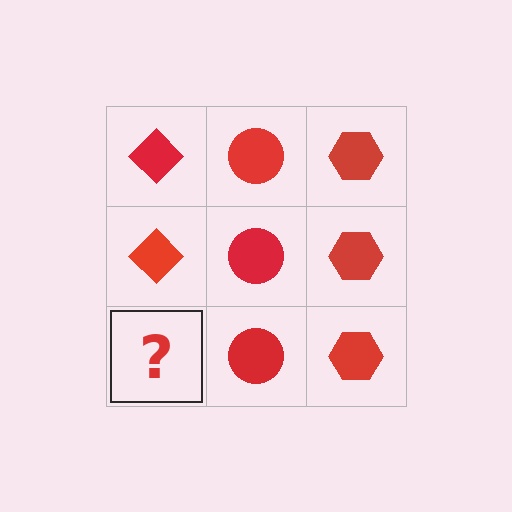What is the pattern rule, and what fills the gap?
The rule is that each column has a consistent shape. The gap should be filled with a red diamond.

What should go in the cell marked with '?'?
The missing cell should contain a red diamond.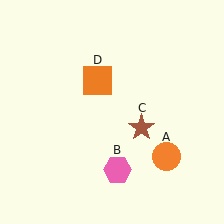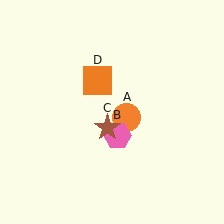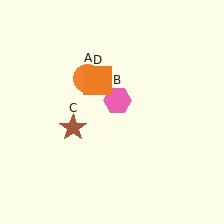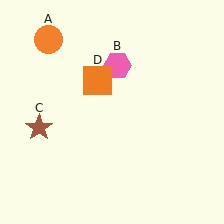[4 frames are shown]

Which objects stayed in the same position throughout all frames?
Orange square (object D) remained stationary.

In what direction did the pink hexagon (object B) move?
The pink hexagon (object B) moved up.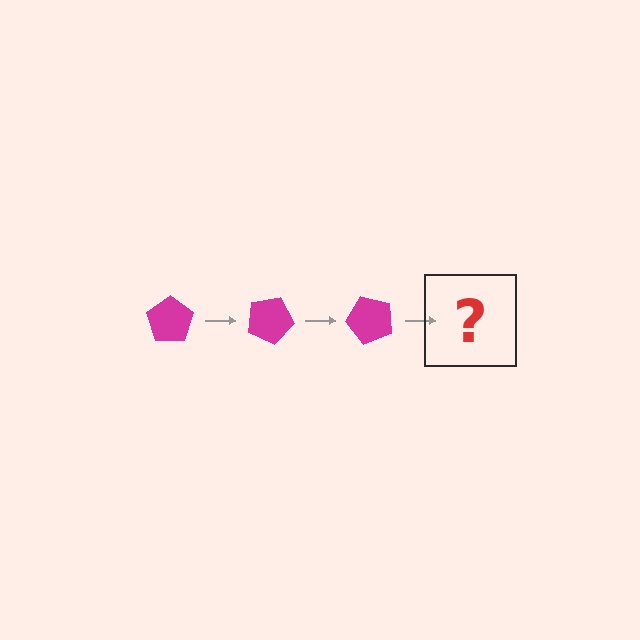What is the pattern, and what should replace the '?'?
The pattern is that the pentagon rotates 25 degrees each step. The '?' should be a magenta pentagon rotated 75 degrees.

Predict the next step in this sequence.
The next step is a magenta pentagon rotated 75 degrees.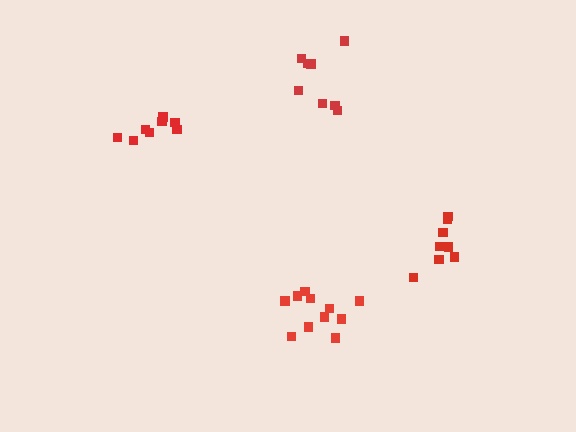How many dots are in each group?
Group 1: 8 dots, Group 2: 8 dots, Group 3: 11 dots, Group 4: 8 dots (35 total).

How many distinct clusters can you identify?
There are 4 distinct clusters.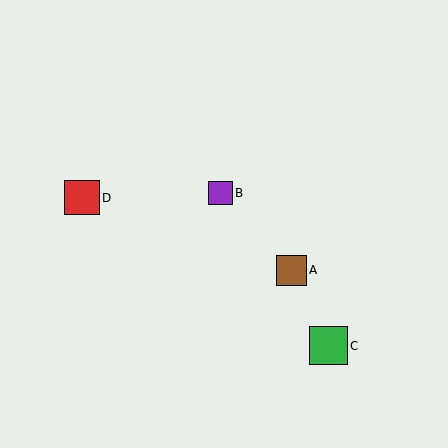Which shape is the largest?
The green square (labeled C) is the largest.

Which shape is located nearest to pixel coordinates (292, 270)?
The brown square (labeled A) at (291, 270) is nearest to that location.